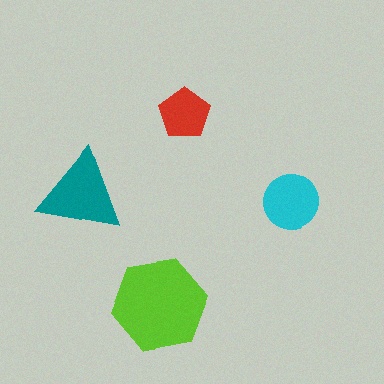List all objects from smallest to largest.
The red pentagon, the cyan circle, the teal triangle, the lime hexagon.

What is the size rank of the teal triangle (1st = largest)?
2nd.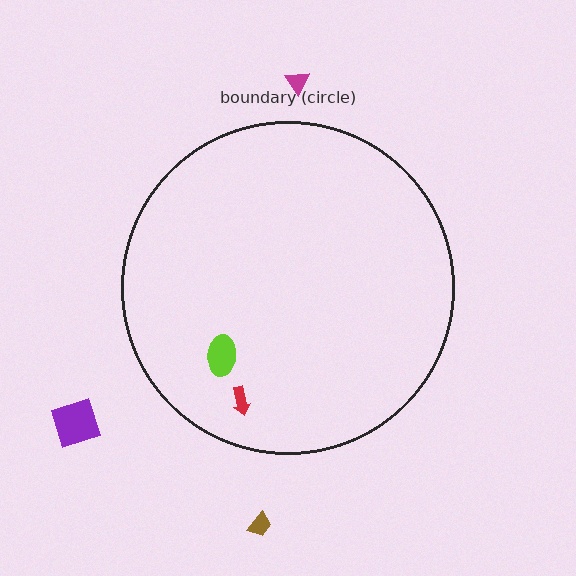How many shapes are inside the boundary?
2 inside, 3 outside.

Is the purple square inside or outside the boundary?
Outside.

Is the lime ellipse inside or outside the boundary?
Inside.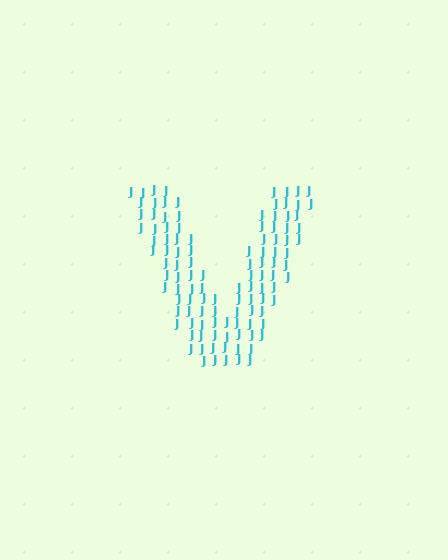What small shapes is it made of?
It is made of small letter J's.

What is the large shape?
The large shape is the letter V.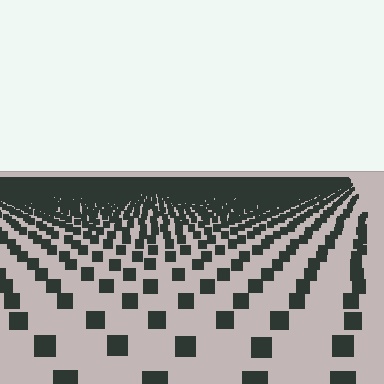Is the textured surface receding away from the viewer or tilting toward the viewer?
The surface is receding away from the viewer. Texture elements get smaller and denser toward the top.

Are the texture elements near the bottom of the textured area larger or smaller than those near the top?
Larger. Near the bottom, elements are closer to the viewer and appear at a bigger on-screen size.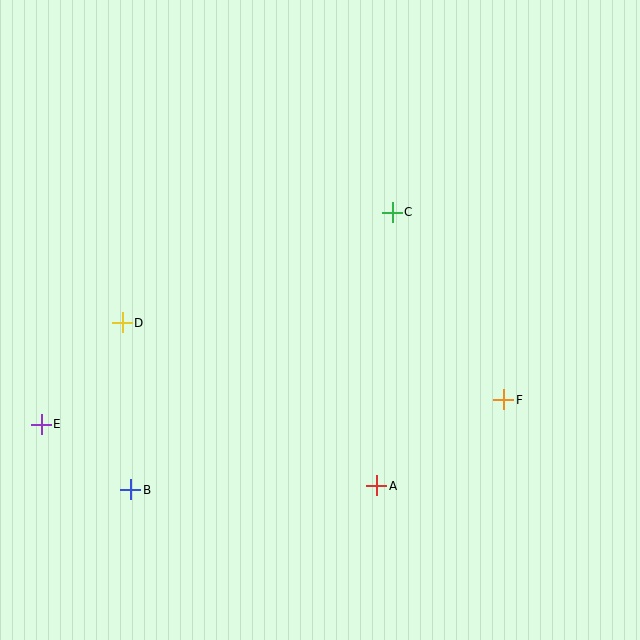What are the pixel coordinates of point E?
Point E is at (41, 424).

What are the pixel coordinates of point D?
Point D is at (122, 323).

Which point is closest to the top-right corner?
Point C is closest to the top-right corner.